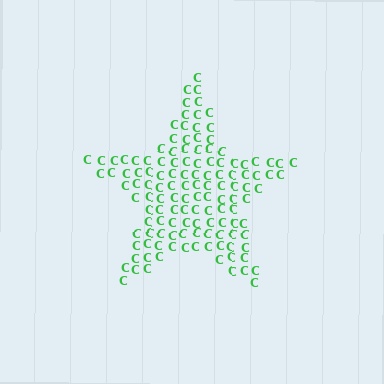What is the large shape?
The large shape is a star.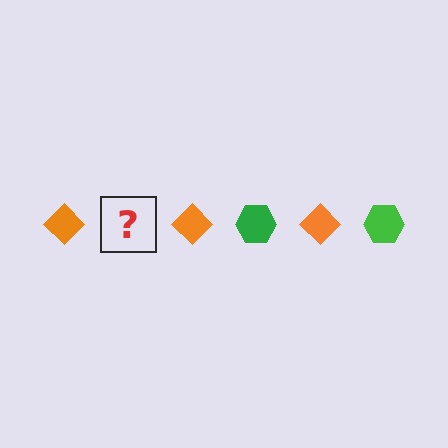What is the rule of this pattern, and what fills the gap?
The rule is that the pattern alternates between orange diamond and green hexagon. The gap should be filled with a green hexagon.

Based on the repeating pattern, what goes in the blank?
The blank should be a green hexagon.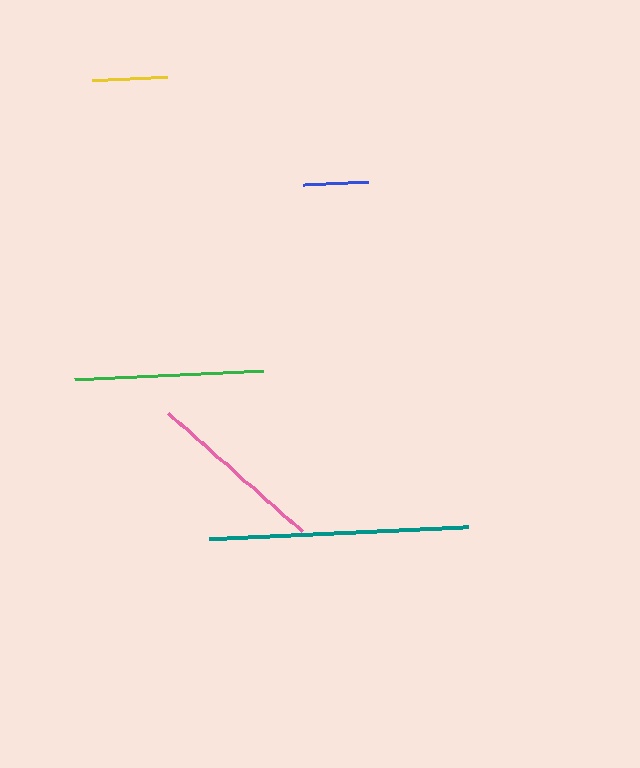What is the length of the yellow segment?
The yellow segment is approximately 75 pixels long.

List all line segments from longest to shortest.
From longest to shortest: teal, green, pink, yellow, blue.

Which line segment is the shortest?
The blue line is the shortest at approximately 65 pixels.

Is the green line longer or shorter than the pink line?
The green line is longer than the pink line.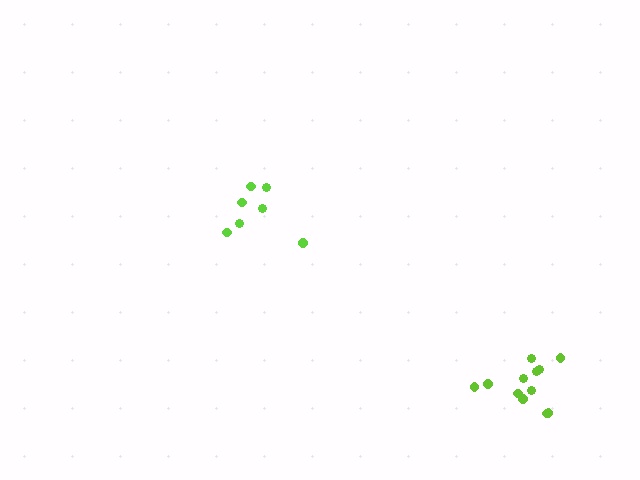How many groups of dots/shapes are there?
There are 2 groups.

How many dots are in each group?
Group 1: 7 dots, Group 2: 12 dots (19 total).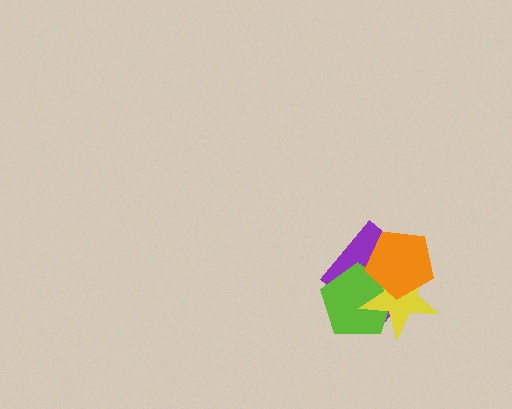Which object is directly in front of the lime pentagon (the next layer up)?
The yellow star is directly in front of the lime pentagon.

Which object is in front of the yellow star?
The orange pentagon is in front of the yellow star.